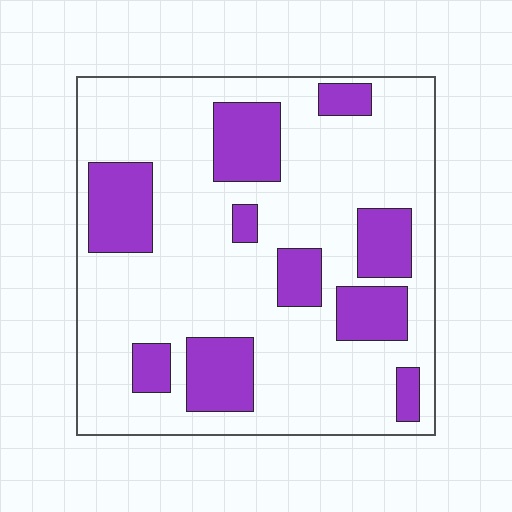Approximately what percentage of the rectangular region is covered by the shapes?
Approximately 25%.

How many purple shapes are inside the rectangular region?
10.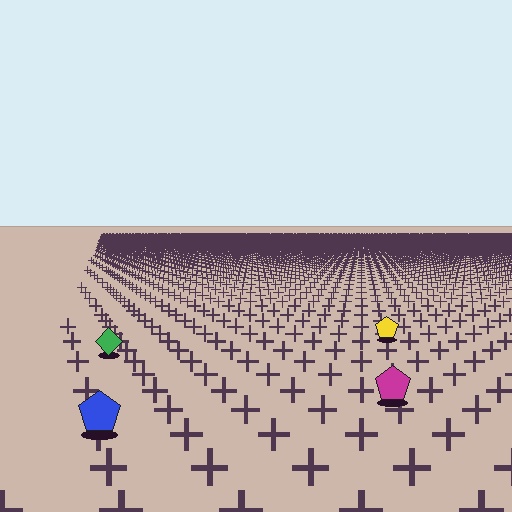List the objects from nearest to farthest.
From nearest to farthest: the blue pentagon, the magenta pentagon, the green diamond, the yellow pentagon.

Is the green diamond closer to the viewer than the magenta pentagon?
No. The magenta pentagon is closer — you can tell from the texture gradient: the ground texture is coarser near it.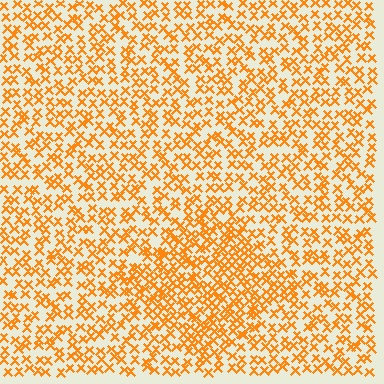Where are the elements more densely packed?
The elements are more densely packed inside the diamond boundary.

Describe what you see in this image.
The image contains small orange elements arranged at two different densities. A diamond-shaped region is visible where the elements are more densely packed than the surrounding area.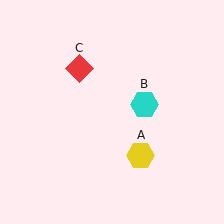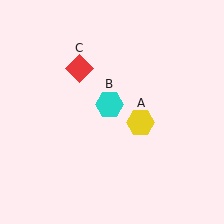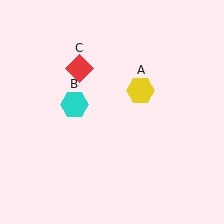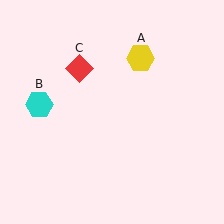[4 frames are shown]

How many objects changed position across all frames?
2 objects changed position: yellow hexagon (object A), cyan hexagon (object B).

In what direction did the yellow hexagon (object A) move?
The yellow hexagon (object A) moved up.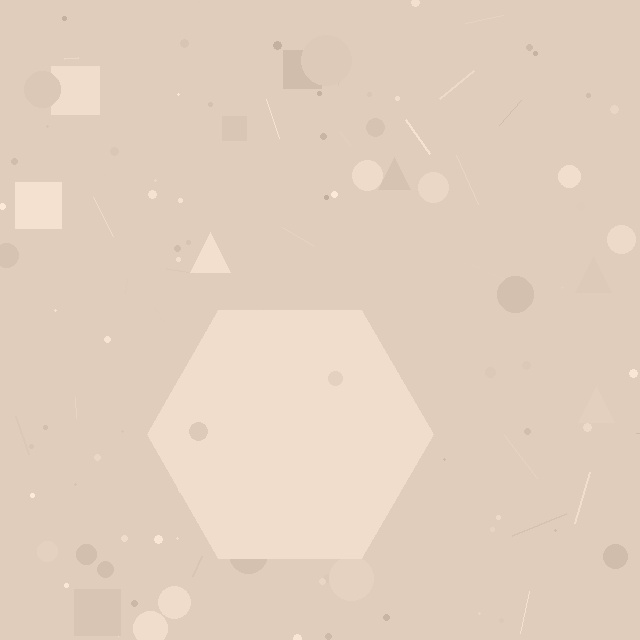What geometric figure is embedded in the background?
A hexagon is embedded in the background.